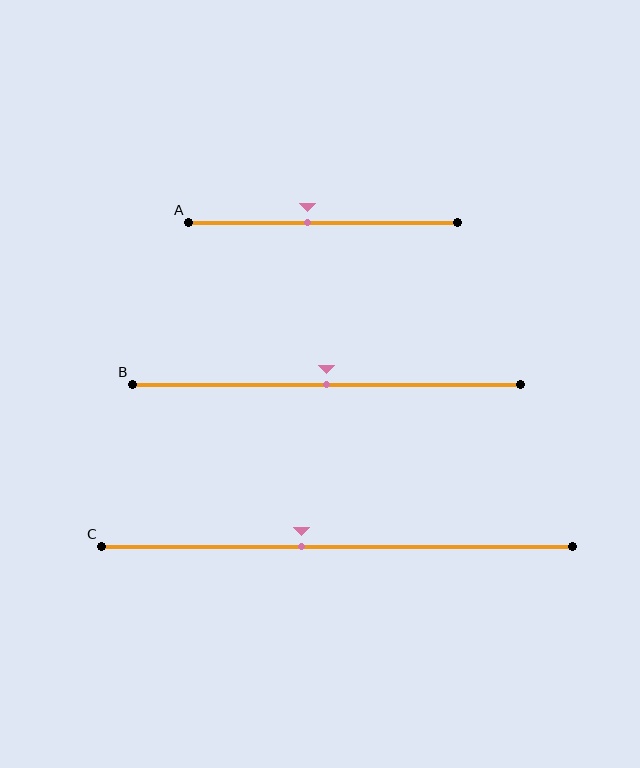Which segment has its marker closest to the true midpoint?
Segment B has its marker closest to the true midpoint.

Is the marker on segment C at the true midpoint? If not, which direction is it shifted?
No, the marker on segment C is shifted to the left by about 8% of the segment length.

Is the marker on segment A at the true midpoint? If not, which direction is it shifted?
No, the marker on segment A is shifted to the left by about 6% of the segment length.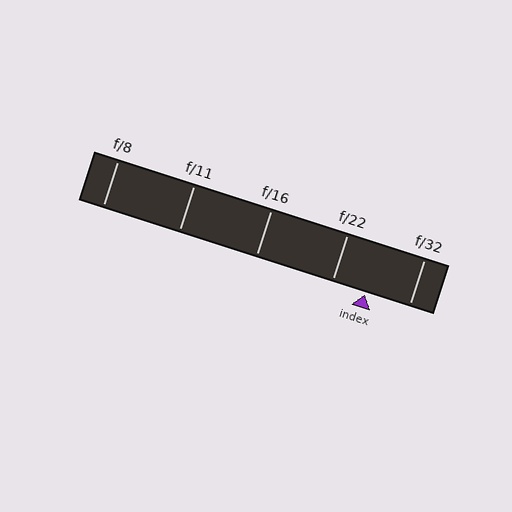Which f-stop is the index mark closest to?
The index mark is closest to f/22.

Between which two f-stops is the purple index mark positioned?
The index mark is between f/22 and f/32.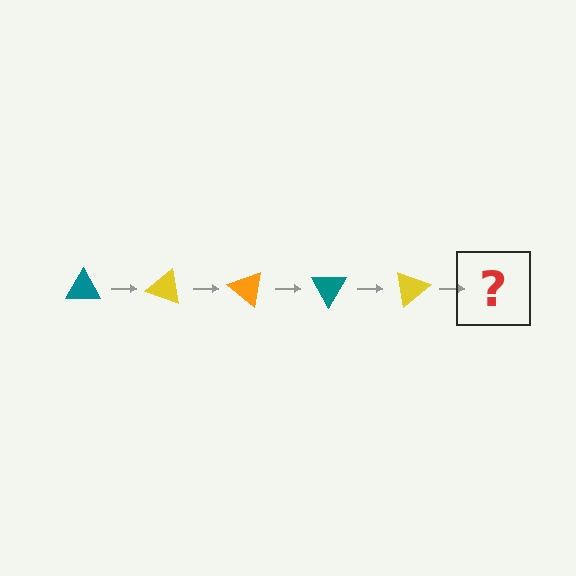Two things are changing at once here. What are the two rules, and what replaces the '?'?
The two rules are that it rotates 20 degrees each step and the color cycles through teal, yellow, and orange. The '?' should be an orange triangle, rotated 100 degrees from the start.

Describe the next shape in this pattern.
It should be an orange triangle, rotated 100 degrees from the start.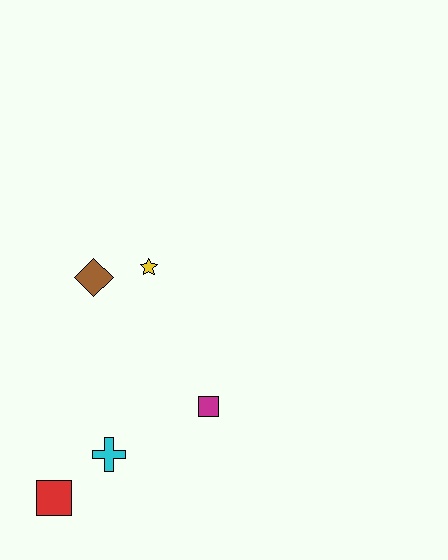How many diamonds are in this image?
There is 1 diamond.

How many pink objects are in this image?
There are no pink objects.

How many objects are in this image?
There are 5 objects.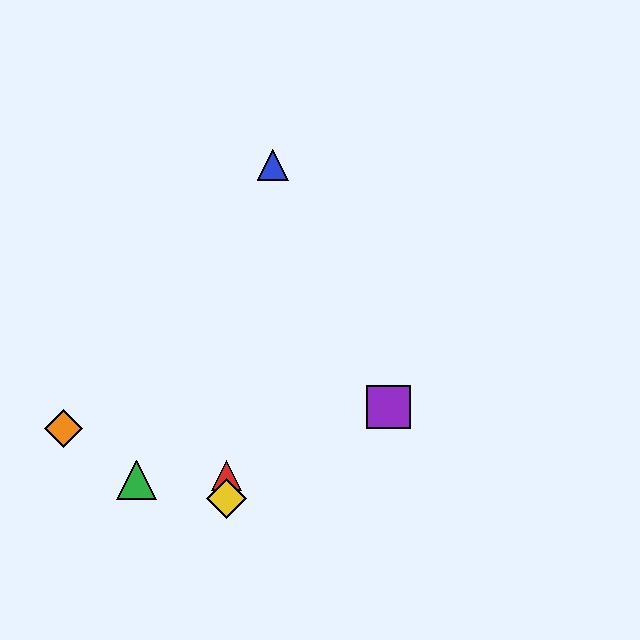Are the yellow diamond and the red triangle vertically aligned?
Yes, both are at x≈226.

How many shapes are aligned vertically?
2 shapes (the red triangle, the yellow diamond) are aligned vertically.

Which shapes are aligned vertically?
The red triangle, the yellow diamond are aligned vertically.